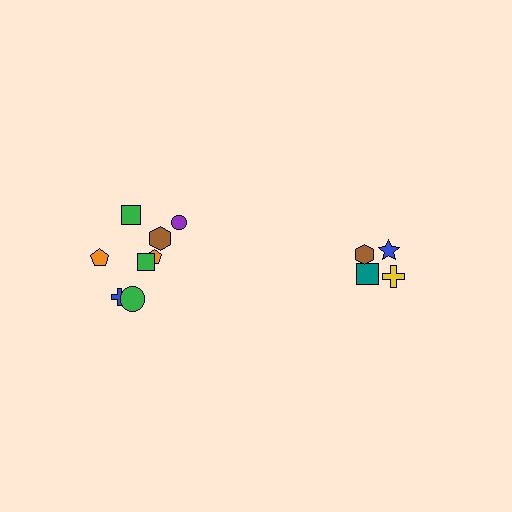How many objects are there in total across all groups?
There are 12 objects.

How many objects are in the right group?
There are 4 objects.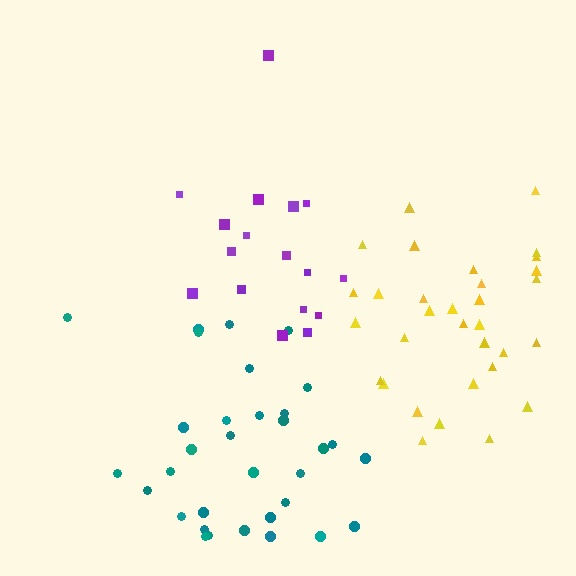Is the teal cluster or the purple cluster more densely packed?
Teal.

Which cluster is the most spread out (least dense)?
Purple.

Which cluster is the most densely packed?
Teal.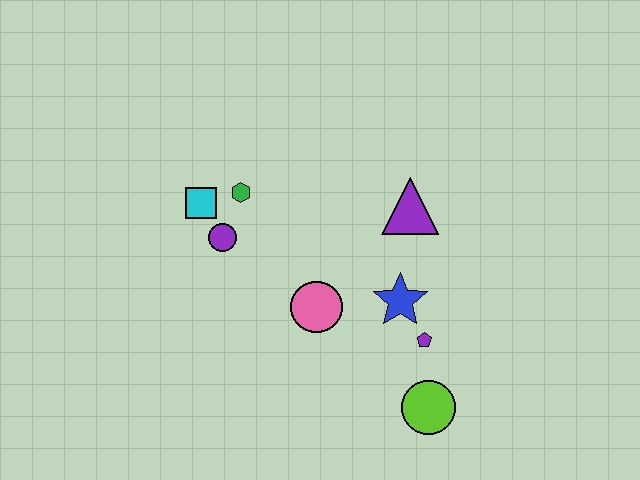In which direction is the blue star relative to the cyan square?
The blue star is to the right of the cyan square.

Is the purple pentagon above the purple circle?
No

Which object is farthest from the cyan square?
The lime circle is farthest from the cyan square.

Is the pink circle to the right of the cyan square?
Yes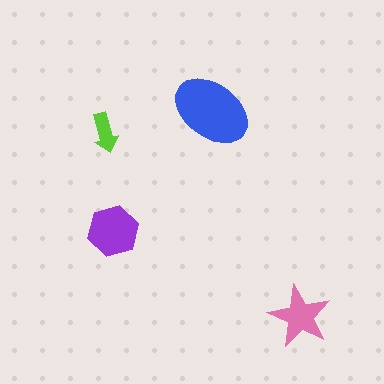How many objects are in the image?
There are 4 objects in the image.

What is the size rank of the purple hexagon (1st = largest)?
2nd.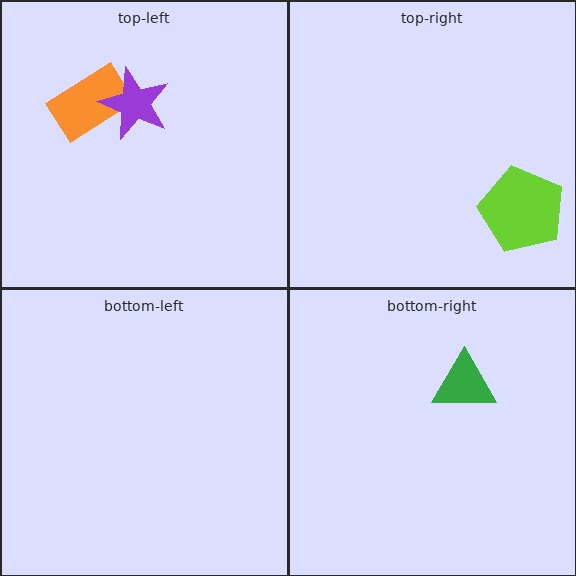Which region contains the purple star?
The top-left region.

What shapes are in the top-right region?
The lime pentagon.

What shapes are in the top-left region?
The orange rectangle, the purple star.